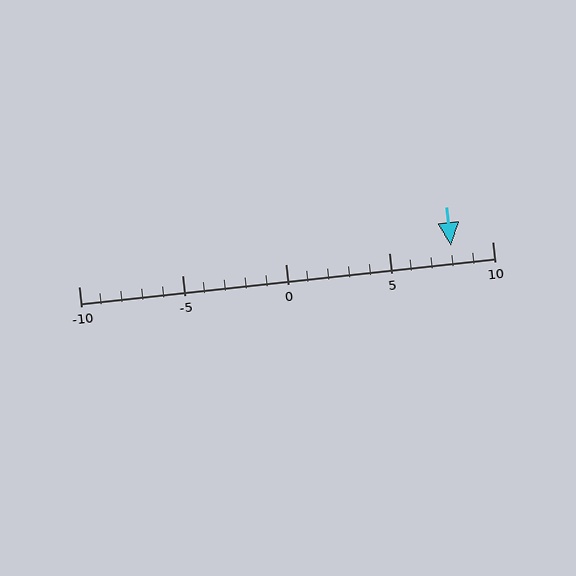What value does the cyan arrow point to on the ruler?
The cyan arrow points to approximately 8.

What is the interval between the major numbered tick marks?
The major tick marks are spaced 5 units apart.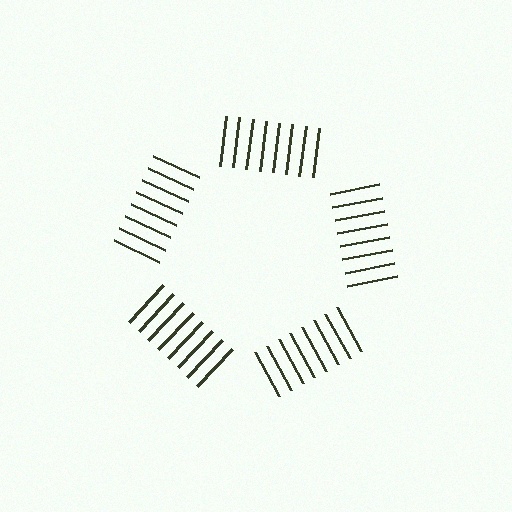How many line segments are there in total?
40 — 8 along each of the 5 edges.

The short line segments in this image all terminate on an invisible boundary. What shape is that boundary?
An illusory pentagon — the line segments terminate on its edges but no continuous stroke is drawn.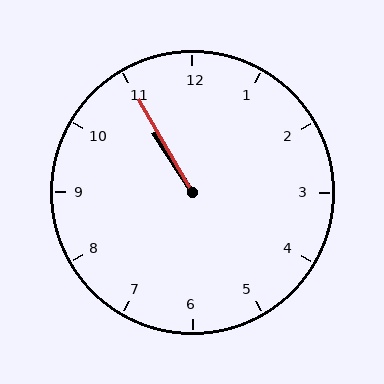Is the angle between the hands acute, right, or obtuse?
It is acute.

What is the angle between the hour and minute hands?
Approximately 2 degrees.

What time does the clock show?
10:55.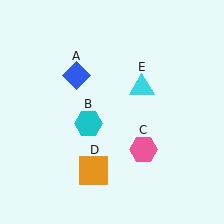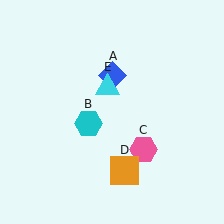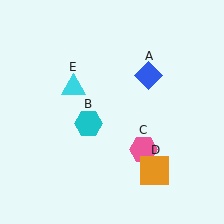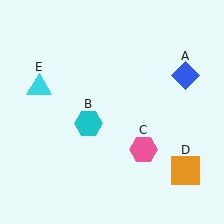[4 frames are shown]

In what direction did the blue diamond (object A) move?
The blue diamond (object A) moved right.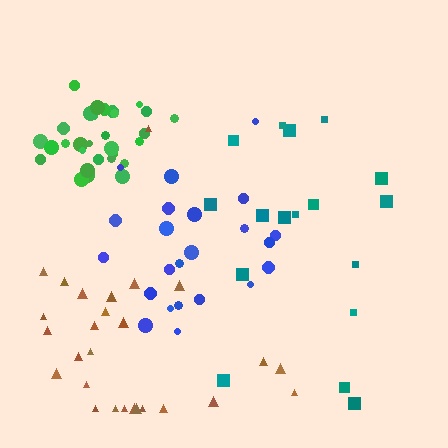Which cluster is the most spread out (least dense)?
Teal.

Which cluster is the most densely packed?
Green.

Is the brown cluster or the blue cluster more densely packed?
Blue.